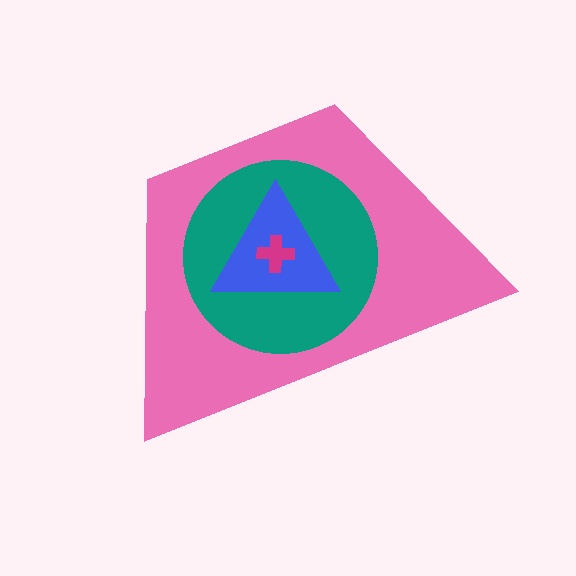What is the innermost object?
The magenta cross.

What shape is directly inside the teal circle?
The blue triangle.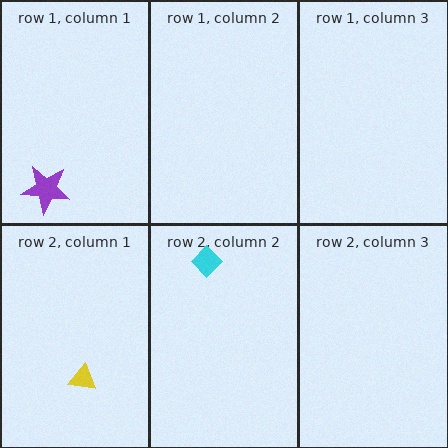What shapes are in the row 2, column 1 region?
The yellow triangle.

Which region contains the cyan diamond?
The row 2, column 2 region.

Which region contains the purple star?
The row 1, column 1 region.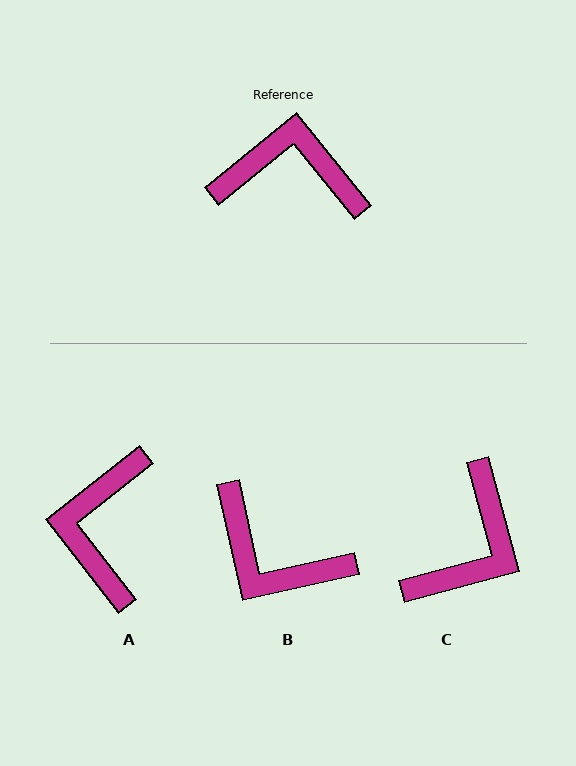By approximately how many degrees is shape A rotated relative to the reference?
Approximately 89 degrees counter-clockwise.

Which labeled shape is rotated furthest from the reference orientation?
B, about 153 degrees away.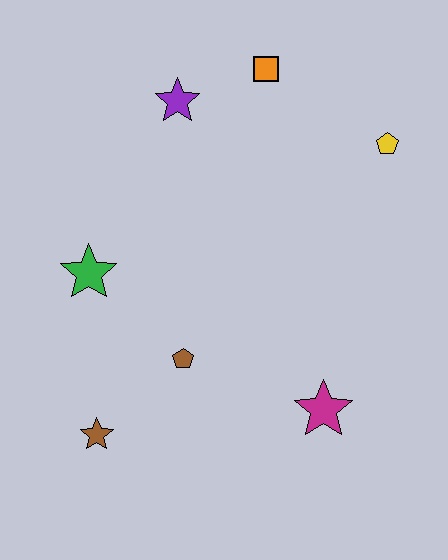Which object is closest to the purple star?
The orange square is closest to the purple star.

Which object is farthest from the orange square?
The brown star is farthest from the orange square.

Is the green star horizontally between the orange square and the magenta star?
No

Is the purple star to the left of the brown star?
No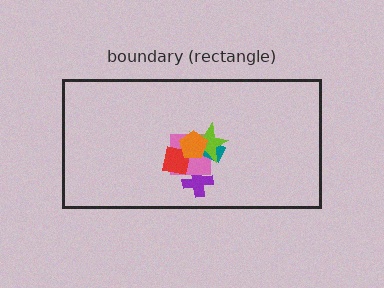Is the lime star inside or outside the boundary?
Inside.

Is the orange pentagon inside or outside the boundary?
Inside.